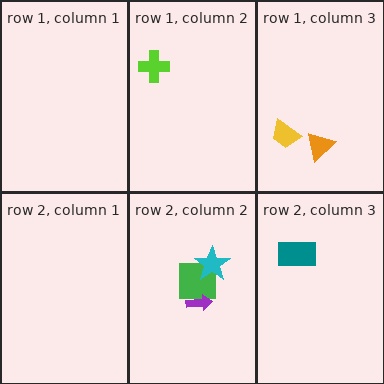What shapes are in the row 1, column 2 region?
The lime cross.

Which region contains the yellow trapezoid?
The row 1, column 3 region.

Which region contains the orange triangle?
The row 1, column 3 region.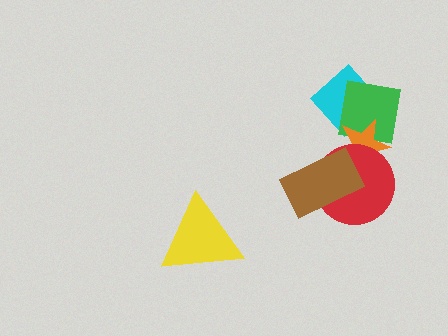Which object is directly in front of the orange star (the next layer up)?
The red circle is directly in front of the orange star.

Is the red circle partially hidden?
Yes, it is partially covered by another shape.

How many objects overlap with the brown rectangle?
2 objects overlap with the brown rectangle.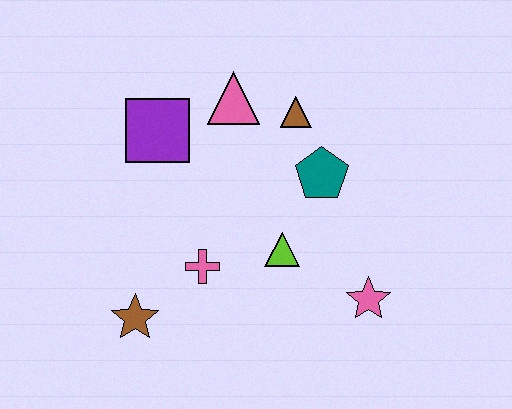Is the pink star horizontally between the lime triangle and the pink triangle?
No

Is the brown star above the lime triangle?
No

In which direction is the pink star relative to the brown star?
The pink star is to the right of the brown star.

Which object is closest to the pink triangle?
The brown triangle is closest to the pink triangle.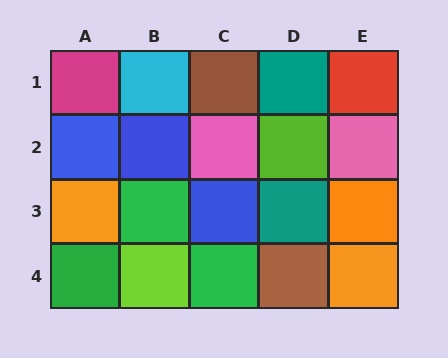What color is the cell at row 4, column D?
Brown.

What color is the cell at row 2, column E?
Pink.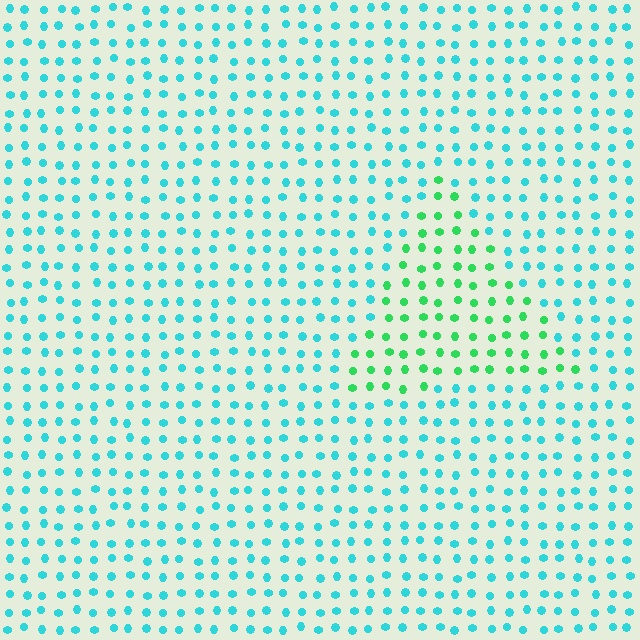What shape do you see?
I see a triangle.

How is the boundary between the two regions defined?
The boundary is defined purely by a slight shift in hue (about 46 degrees). Spacing, size, and orientation are identical on both sides.